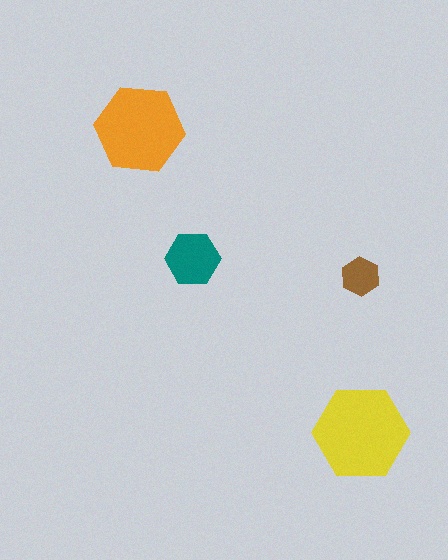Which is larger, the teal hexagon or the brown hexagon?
The teal one.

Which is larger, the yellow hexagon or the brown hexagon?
The yellow one.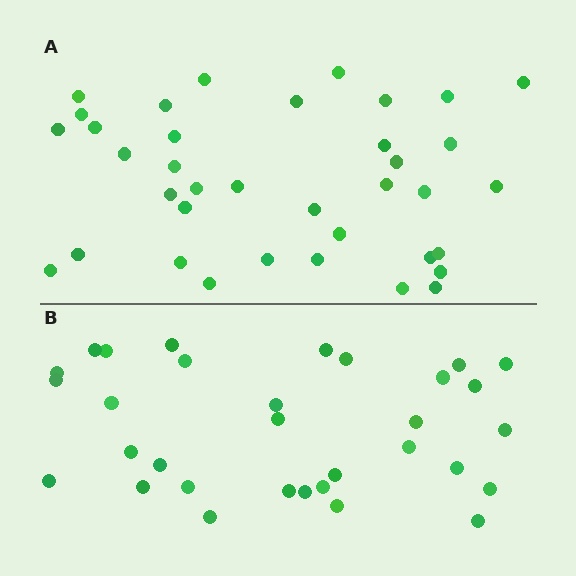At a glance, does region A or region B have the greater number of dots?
Region A (the top region) has more dots.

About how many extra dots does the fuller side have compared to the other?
Region A has about 5 more dots than region B.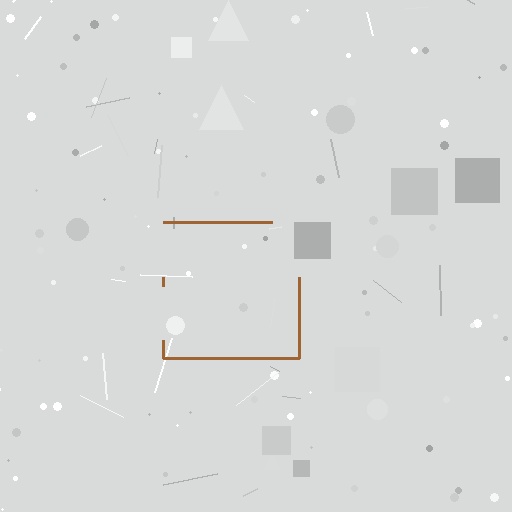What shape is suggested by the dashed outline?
The dashed outline suggests a square.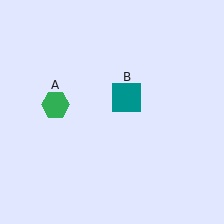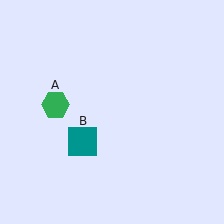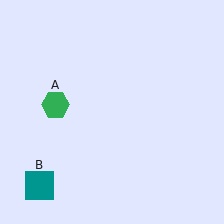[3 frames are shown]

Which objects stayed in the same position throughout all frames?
Green hexagon (object A) remained stationary.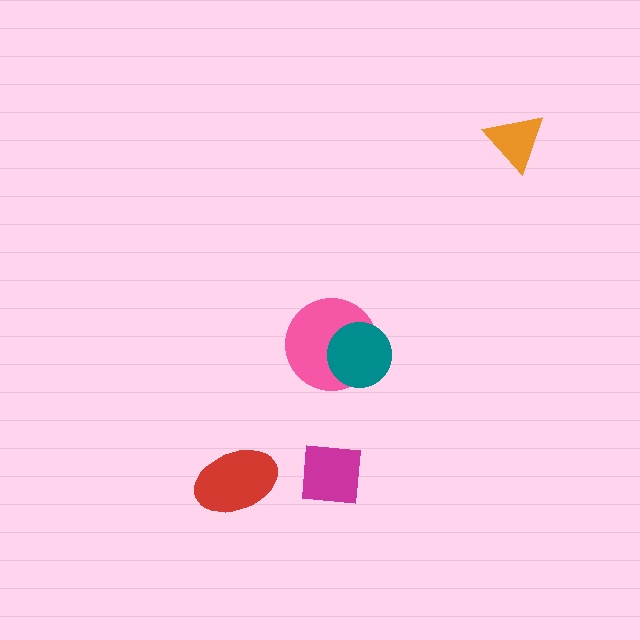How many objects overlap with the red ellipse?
0 objects overlap with the red ellipse.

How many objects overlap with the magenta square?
0 objects overlap with the magenta square.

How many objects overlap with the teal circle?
1 object overlaps with the teal circle.